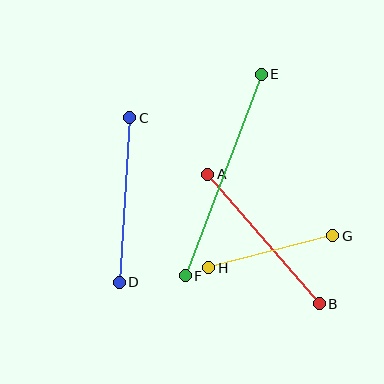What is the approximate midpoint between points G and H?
The midpoint is at approximately (271, 252) pixels.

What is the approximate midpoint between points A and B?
The midpoint is at approximately (264, 239) pixels.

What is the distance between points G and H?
The distance is approximately 128 pixels.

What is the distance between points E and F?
The distance is approximately 215 pixels.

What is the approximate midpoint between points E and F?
The midpoint is at approximately (223, 175) pixels.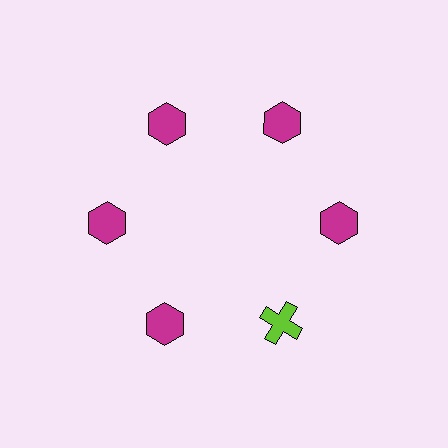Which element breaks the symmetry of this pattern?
The lime cross at roughly the 5 o'clock position breaks the symmetry. All other shapes are magenta hexagons.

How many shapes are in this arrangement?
There are 6 shapes arranged in a ring pattern.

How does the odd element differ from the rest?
It differs in both color (lime instead of magenta) and shape (cross instead of hexagon).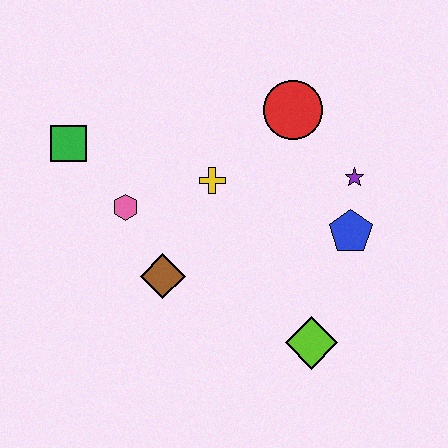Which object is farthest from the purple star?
The green square is farthest from the purple star.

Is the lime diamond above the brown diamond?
No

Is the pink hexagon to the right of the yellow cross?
No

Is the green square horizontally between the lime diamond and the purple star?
No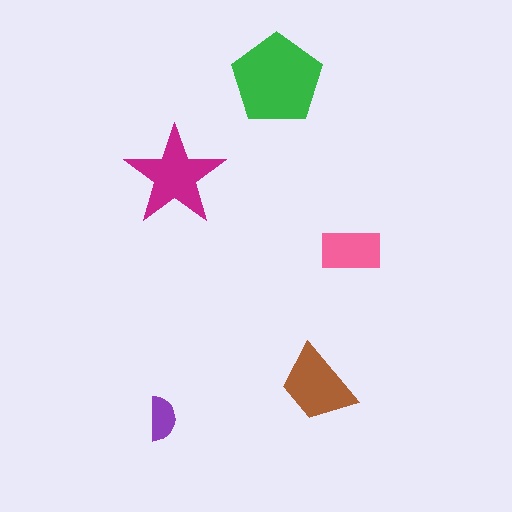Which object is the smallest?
The purple semicircle.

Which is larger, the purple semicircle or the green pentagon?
The green pentagon.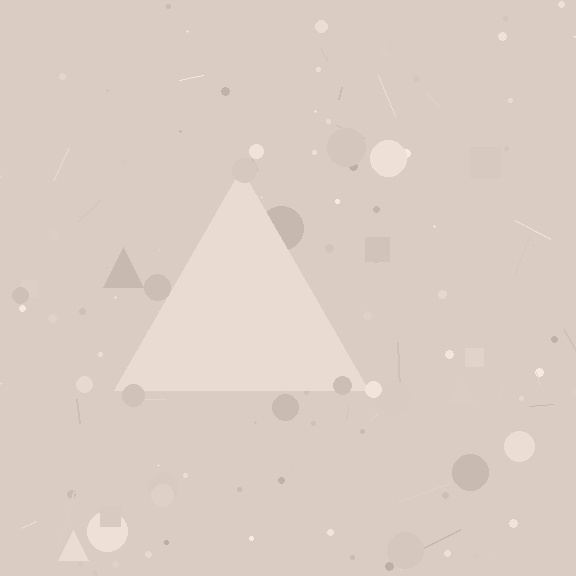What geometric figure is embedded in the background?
A triangle is embedded in the background.